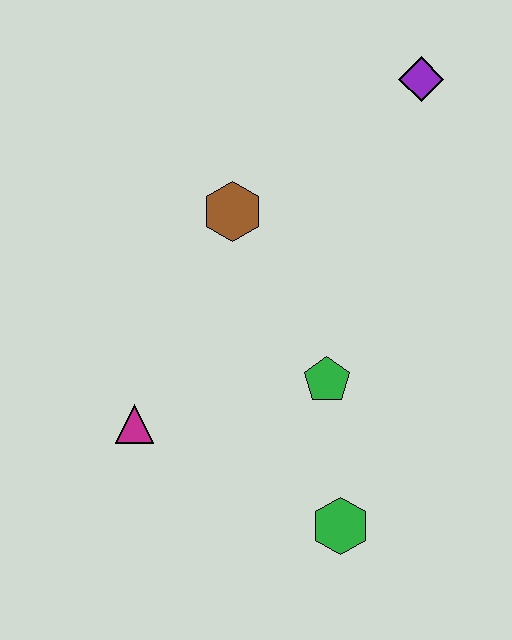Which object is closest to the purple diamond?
The brown hexagon is closest to the purple diamond.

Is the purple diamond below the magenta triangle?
No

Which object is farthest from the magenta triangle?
The purple diamond is farthest from the magenta triangle.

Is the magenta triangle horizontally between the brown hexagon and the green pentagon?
No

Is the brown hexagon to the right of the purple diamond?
No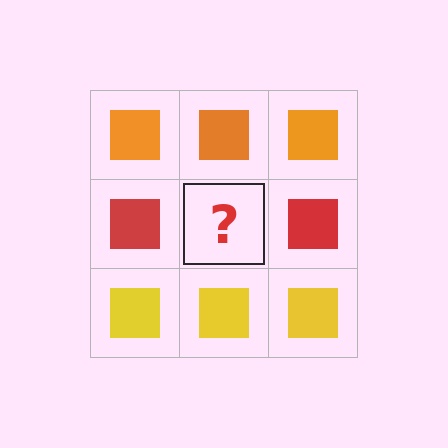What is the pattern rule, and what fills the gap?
The rule is that each row has a consistent color. The gap should be filled with a red square.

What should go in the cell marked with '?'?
The missing cell should contain a red square.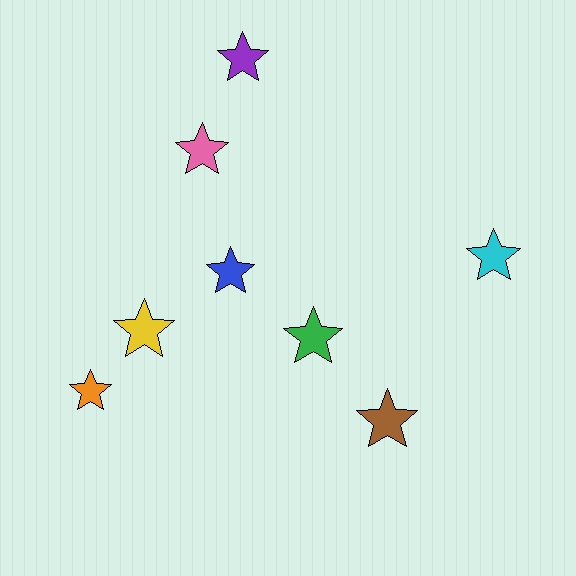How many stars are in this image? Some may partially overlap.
There are 8 stars.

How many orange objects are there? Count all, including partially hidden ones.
There is 1 orange object.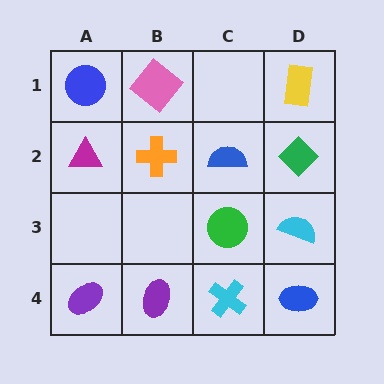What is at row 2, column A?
A magenta triangle.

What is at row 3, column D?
A cyan semicircle.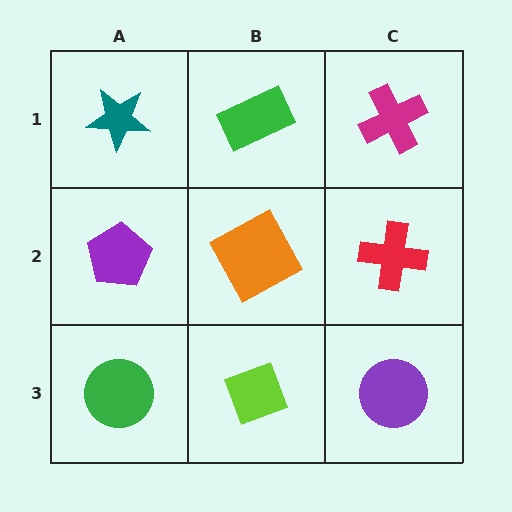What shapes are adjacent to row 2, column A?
A teal star (row 1, column A), a green circle (row 3, column A), an orange square (row 2, column B).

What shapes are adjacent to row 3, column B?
An orange square (row 2, column B), a green circle (row 3, column A), a purple circle (row 3, column C).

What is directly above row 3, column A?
A purple pentagon.